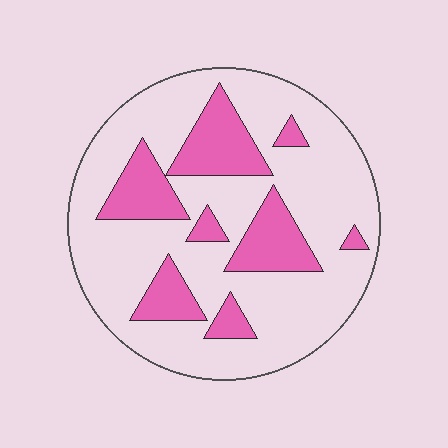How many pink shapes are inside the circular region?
8.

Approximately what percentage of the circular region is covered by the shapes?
Approximately 25%.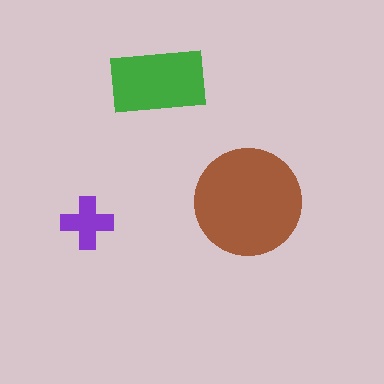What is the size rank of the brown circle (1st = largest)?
1st.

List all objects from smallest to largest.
The purple cross, the green rectangle, the brown circle.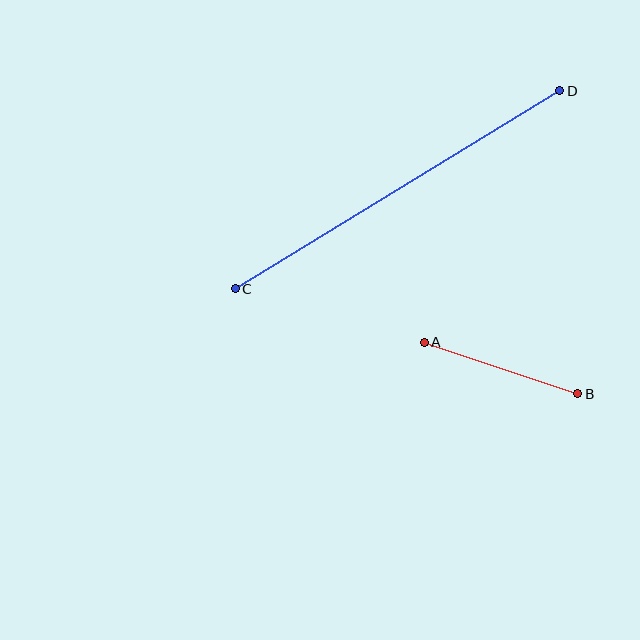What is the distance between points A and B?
The distance is approximately 162 pixels.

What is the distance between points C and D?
The distance is approximately 380 pixels.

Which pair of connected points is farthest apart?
Points C and D are farthest apart.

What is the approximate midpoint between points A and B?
The midpoint is at approximately (501, 368) pixels.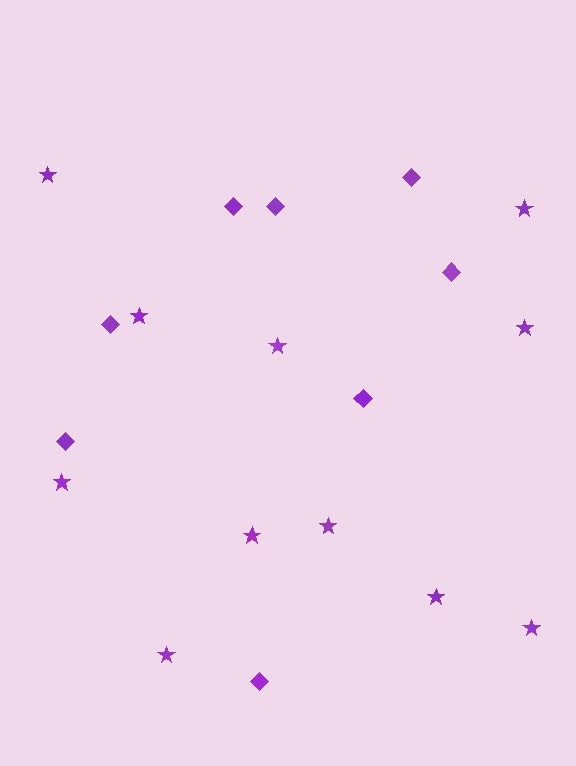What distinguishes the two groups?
There are 2 groups: one group of diamonds (8) and one group of stars (11).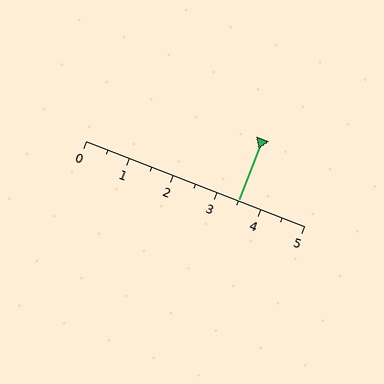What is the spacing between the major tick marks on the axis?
The major ticks are spaced 1 apart.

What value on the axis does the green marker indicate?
The marker indicates approximately 3.5.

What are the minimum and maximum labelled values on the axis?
The axis runs from 0 to 5.